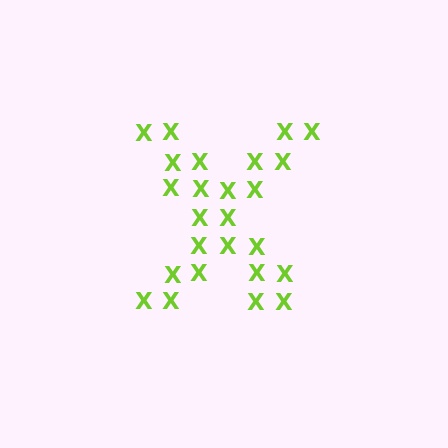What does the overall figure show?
The overall figure shows the letter X.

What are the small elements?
The small elements are letter X's.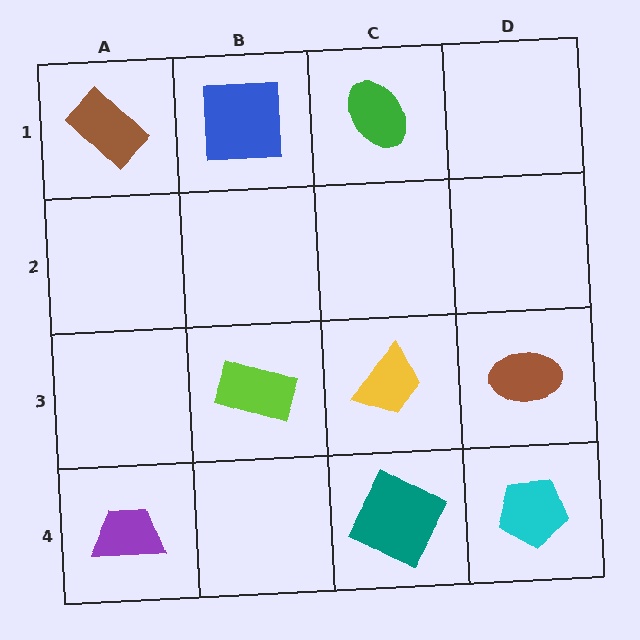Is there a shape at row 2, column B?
No, that cell is empty.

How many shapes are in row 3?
3 shapes.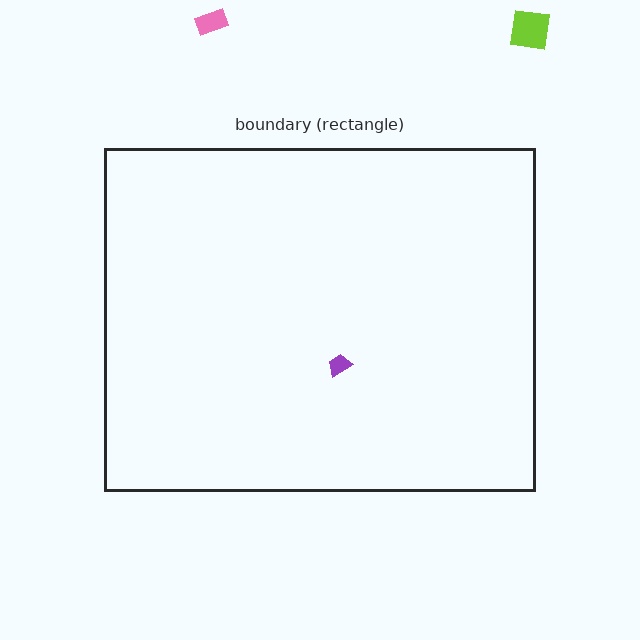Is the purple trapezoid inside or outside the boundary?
Inside.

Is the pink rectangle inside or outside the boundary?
Outside.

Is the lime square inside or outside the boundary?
Outside.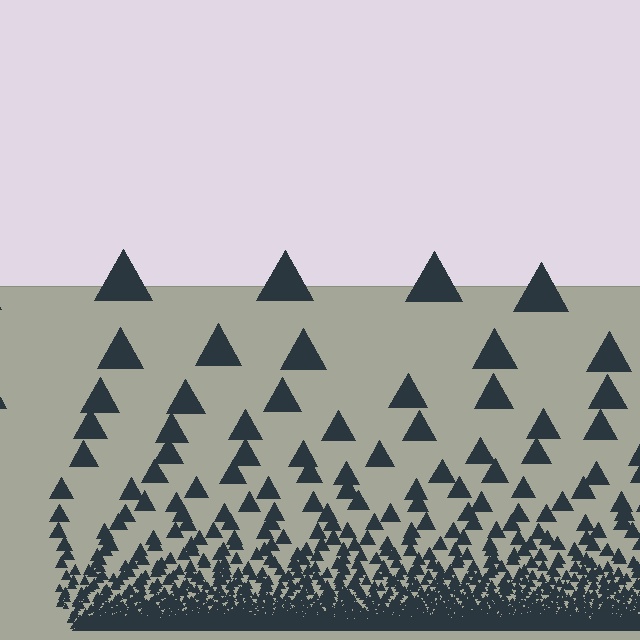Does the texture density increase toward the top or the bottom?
Density increases toward the bottom.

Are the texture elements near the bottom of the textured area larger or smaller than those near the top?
Smaller. The gradient is inverted — elements near the bottom are smaller and denser.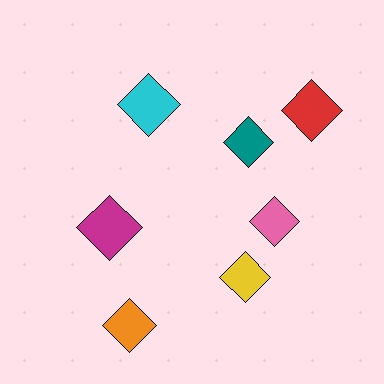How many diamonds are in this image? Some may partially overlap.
There are 7 diamonds.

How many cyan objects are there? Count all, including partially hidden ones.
There is 1 cyan object.